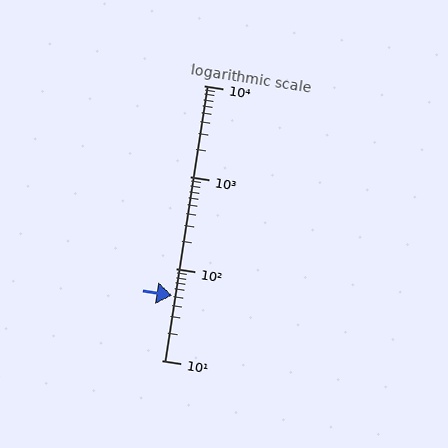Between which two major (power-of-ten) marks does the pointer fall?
The pointer is between 10 and 100.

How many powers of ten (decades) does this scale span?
The scale spans 3 decades, from 10 to 10000.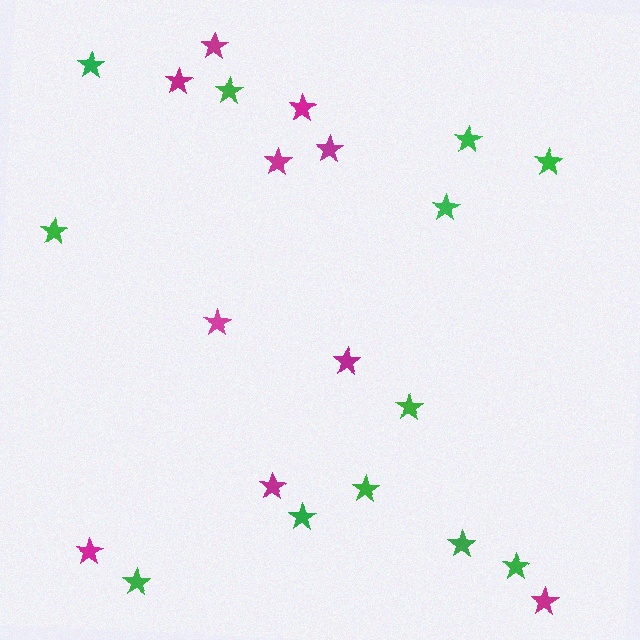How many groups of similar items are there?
There are 2 groups: one group of magenta stars (10) and one group of green stars (12).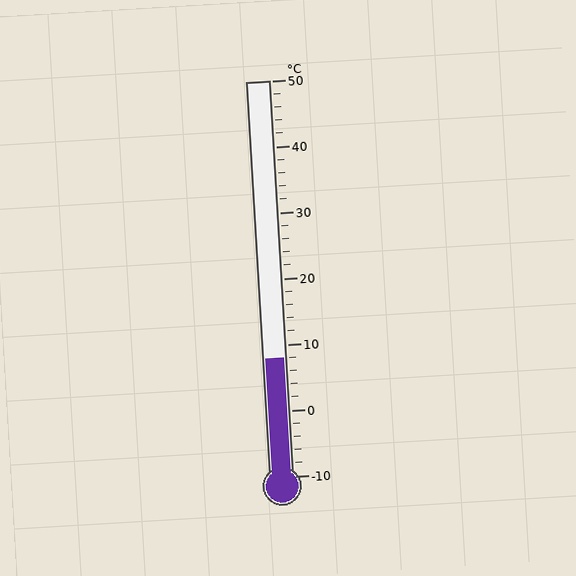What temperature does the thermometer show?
The thermometer shows approximately 8°C.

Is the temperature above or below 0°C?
The temperature is above 0°C.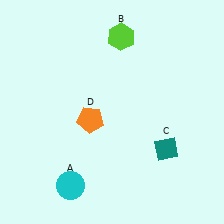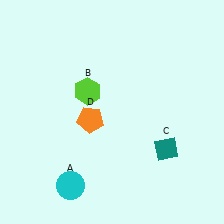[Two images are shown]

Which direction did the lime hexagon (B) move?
The lime hexagon (B) moved down.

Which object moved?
The lime hexagon (B) moved down.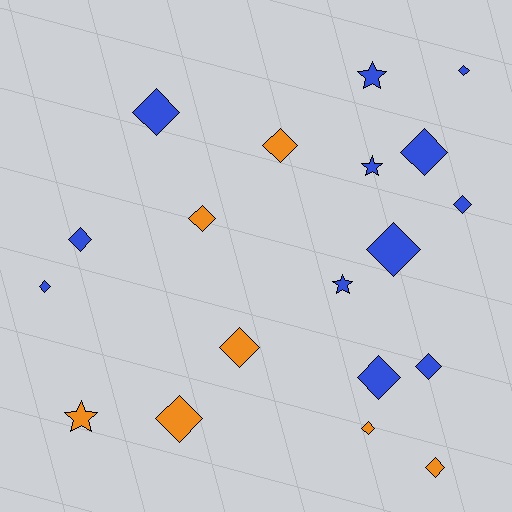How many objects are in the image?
There are 19 objects.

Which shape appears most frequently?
Diamond, with 15 objects.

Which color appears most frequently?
Blue, with 12 objects.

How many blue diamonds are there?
There are 9 blue diamonds.